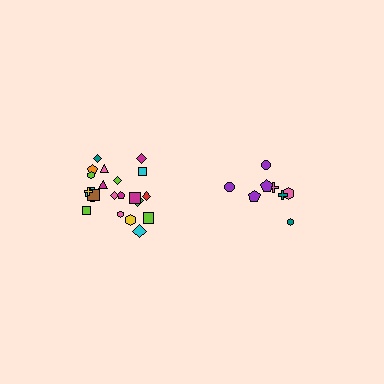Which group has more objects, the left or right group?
The left group.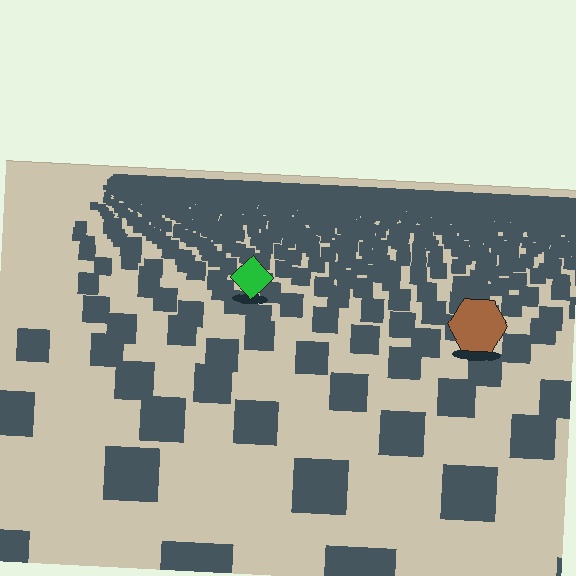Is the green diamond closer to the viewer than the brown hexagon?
No. The brown hexagon is closer — you can tell from the texture gradient: the ground texture is coarser near it.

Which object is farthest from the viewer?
The green diamond is farthest from the viewer. It appears smaller and the ground texture around it is denser.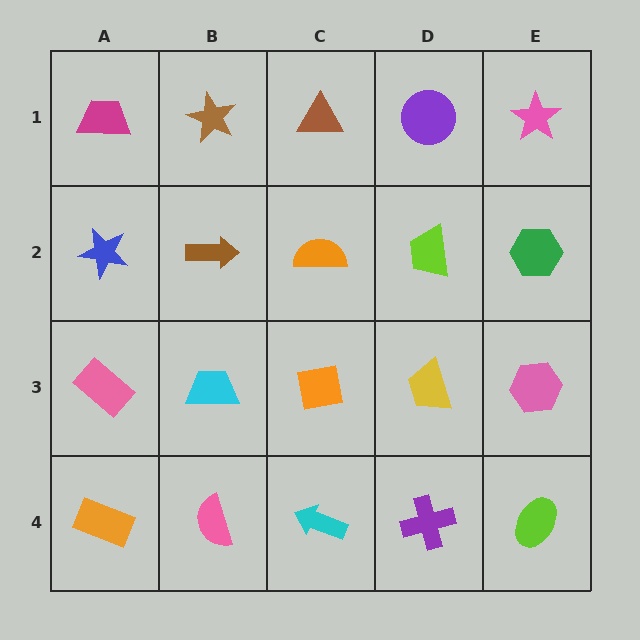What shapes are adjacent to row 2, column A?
A magenta trapezoid (row 1, column A), a pink rectangle (row 3, column A), a brown arrow (row 2, column B).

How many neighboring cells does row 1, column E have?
2.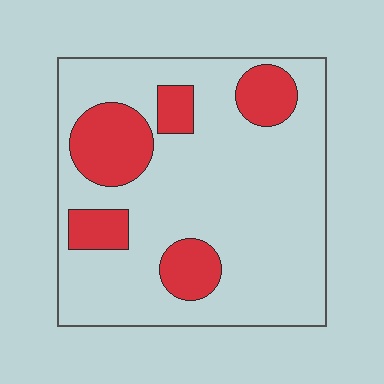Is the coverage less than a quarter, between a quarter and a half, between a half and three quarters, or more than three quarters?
Less than a quarter.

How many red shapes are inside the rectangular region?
5.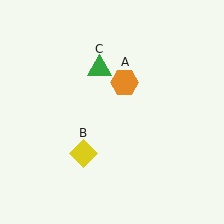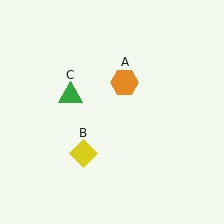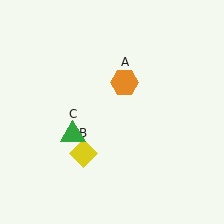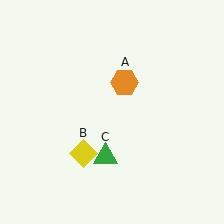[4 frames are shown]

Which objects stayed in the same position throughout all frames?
Orange hexagon (object A) and yellow diamond (object B) remained stationary.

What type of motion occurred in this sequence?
The green triangle (object C) rotated counterclockwise around the center of the scene.